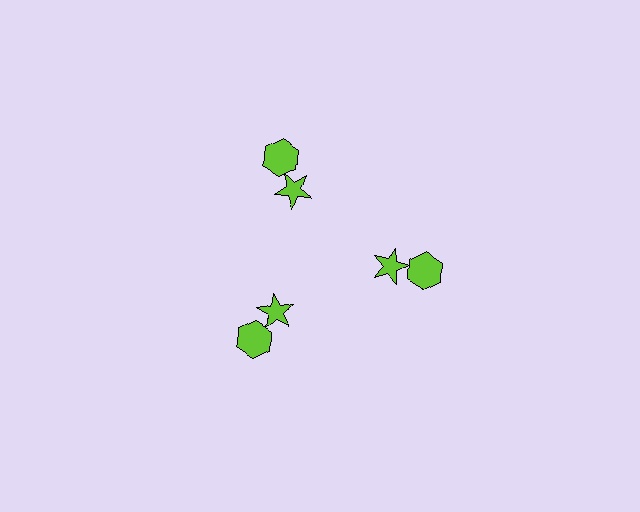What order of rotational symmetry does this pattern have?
This pattern has 3-fold rotational symmetry.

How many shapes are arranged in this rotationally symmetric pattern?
There are 6 shapes, arranged in 3 groups of 2.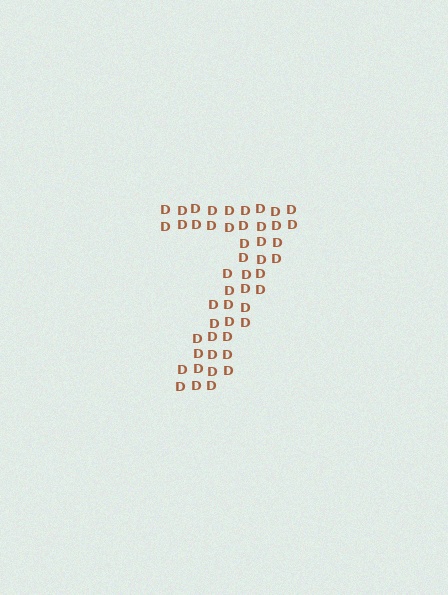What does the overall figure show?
The overall figure shows the digit 7.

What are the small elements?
The small elements are letter D's.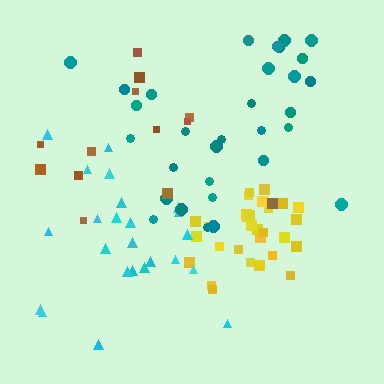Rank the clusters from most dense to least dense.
yellow, teal, cyan, brown.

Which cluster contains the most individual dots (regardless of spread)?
Teal (32).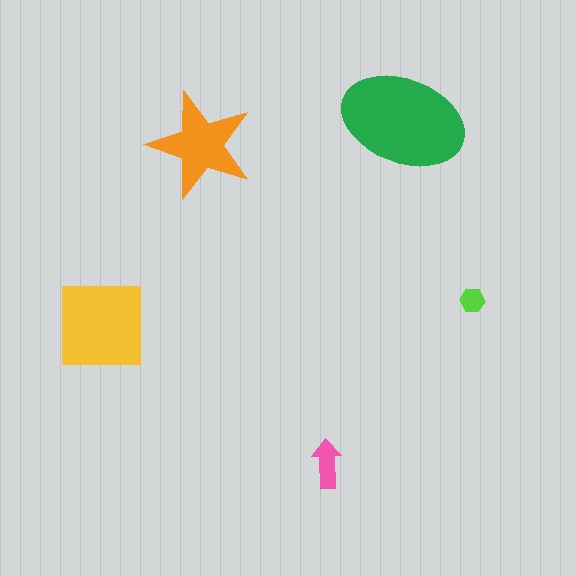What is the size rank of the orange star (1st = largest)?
3rd.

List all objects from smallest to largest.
The lime hexagon, the pink arrow, the orange star, the yellow square, the green ellipse.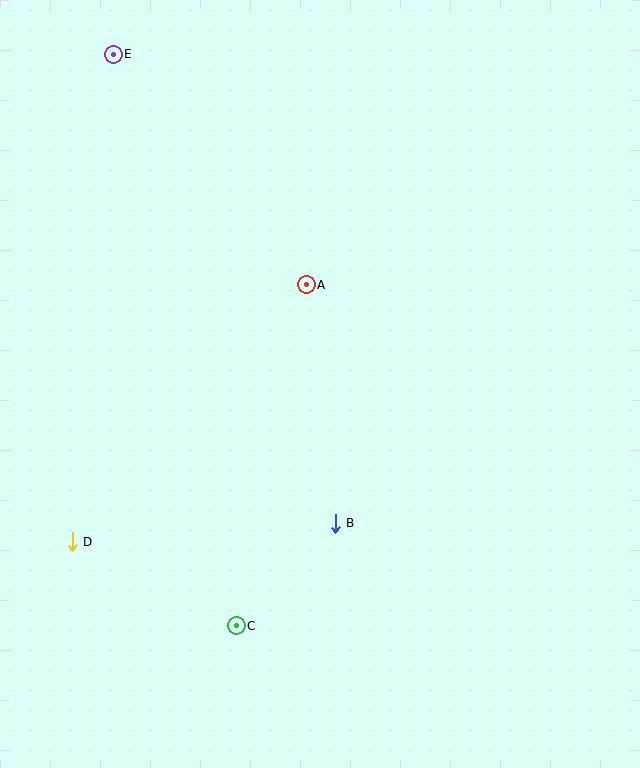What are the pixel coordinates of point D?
Point D is at (72, 542).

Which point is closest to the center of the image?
Point A at (306, 285) is closest to the center.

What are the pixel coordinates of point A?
Point A is at (306, 285).